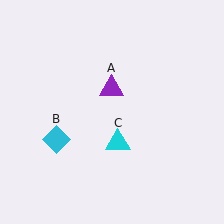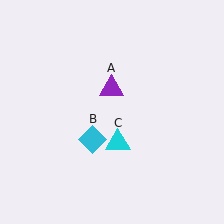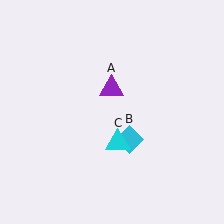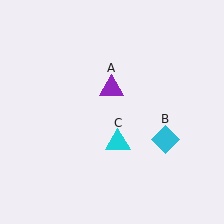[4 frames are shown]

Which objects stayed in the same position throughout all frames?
Purple triangle (object A) and cyan triangle (object C) remained stationary.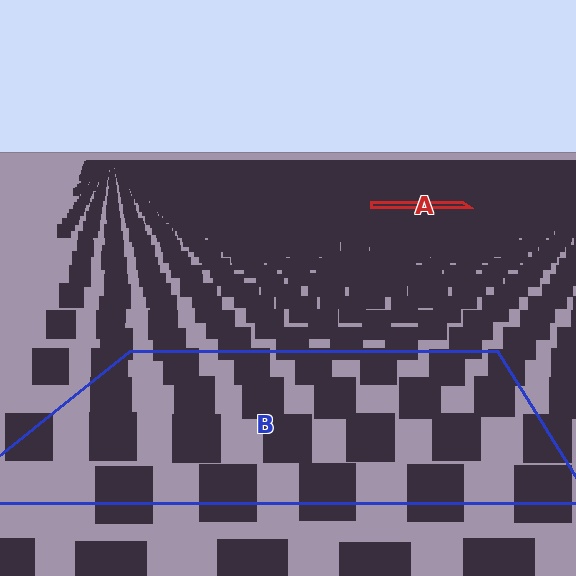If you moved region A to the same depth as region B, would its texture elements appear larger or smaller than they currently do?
They would appear larger. At a closer depth, the same texture elements are projected at a bigger on-screen size.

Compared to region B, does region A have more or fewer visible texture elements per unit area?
Region A has more texture elements per unit area — they are packed more densely because it is farther away.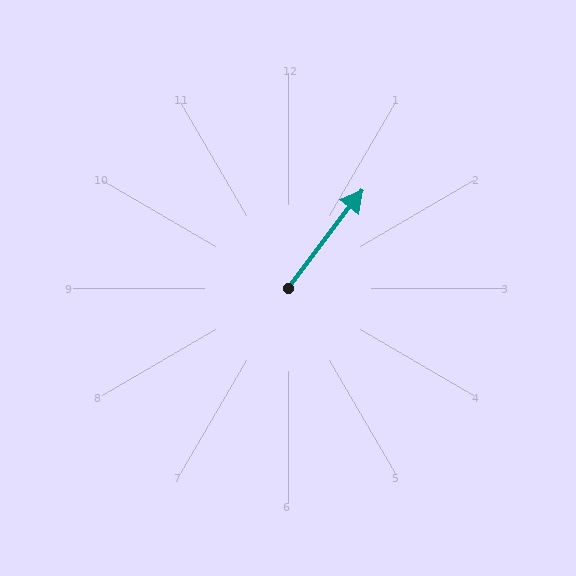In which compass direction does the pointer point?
Northeast.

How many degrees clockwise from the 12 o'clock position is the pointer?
Approximately 37 degrees.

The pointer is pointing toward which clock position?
Roughly 1 o'clock.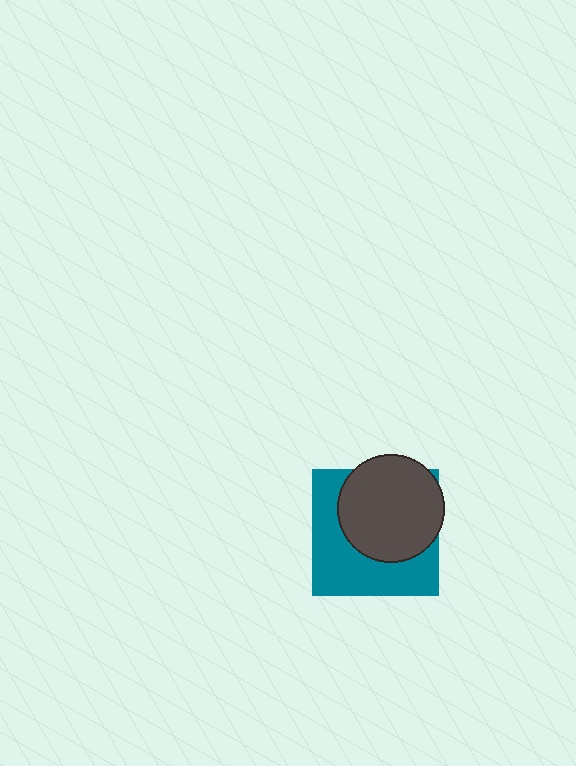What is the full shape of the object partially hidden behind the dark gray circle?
The partially hidden object is a teal square.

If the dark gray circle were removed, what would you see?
You would see the complete teal square.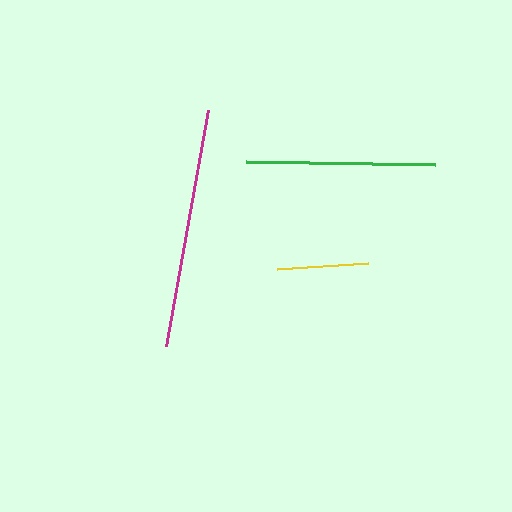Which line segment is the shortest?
The yellow line is the shortest at approximately 91 pixels.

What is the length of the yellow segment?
The yellow segment is approximately 91 pixels long.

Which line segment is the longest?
The magenta line is the longest at approximately 239 pixels.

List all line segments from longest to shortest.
From longest to shortest: magenta, green, yellow.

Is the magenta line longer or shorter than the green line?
The magenta line is longer than the green line.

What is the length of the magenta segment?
The magenta segment is approximately 239 pixels long.